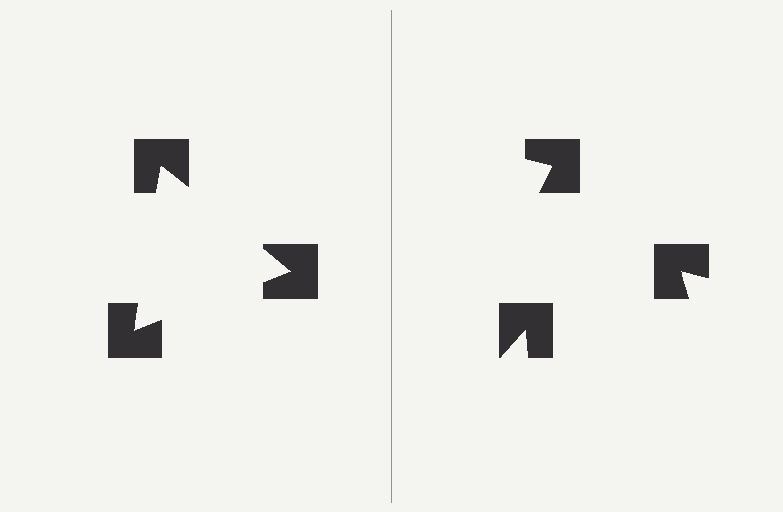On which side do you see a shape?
An illusory triangle appears on the left side. On the right side the wedge cuts are rotated, so no coherent shape forms.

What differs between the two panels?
The notched squares are positioned identically on both sides; only the wedge orientations differ. On the left they align to a triangle; on the right they are misaligned.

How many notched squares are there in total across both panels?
6 — 3 on each side.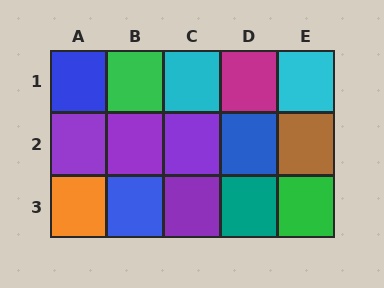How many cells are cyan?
2 cells are cyan.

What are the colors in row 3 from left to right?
Orange, blue, purple, teal, green.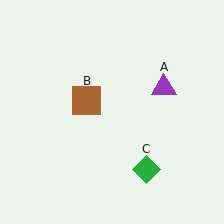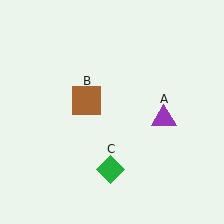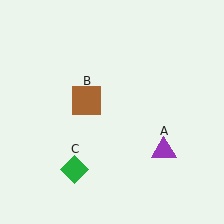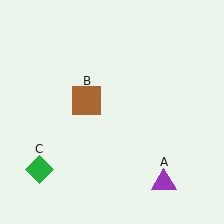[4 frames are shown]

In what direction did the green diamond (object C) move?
The green diamond (object C) moved left.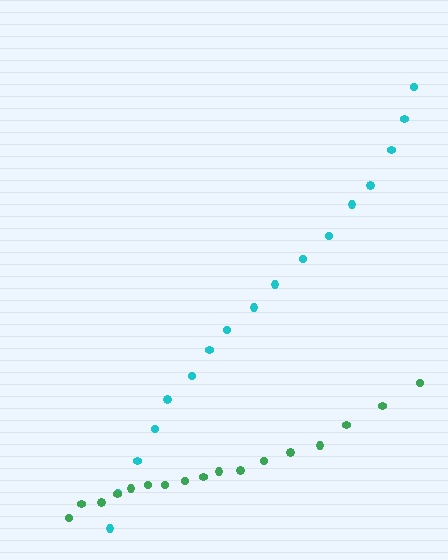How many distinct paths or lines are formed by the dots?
There are 2 distinct paths.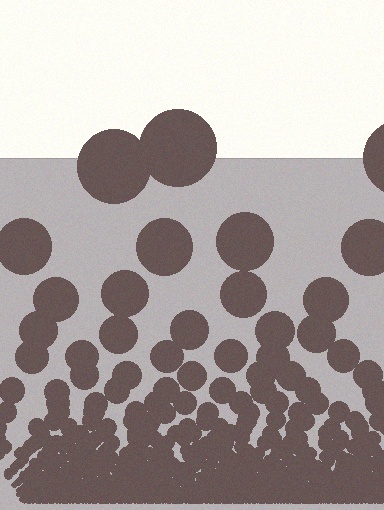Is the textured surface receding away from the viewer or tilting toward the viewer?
The surface appears to tilt toward the viewer. Texture elements get larger and sparser toward the top.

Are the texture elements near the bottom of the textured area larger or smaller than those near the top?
Smaller. The gradient is inverted — elements near the bottom are smaller and denser.